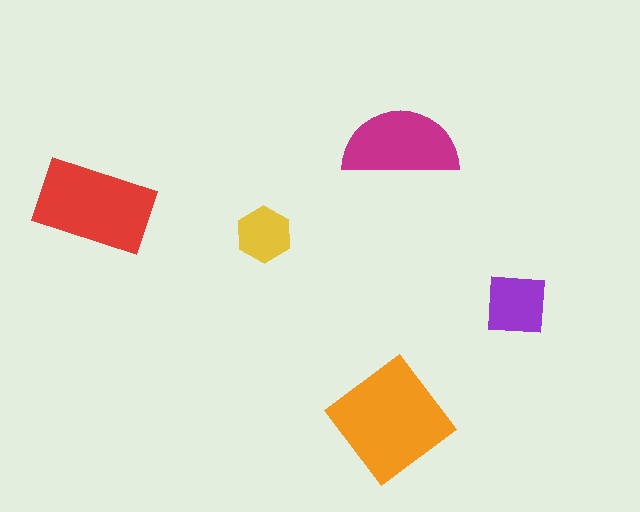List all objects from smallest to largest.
The yellow hexagon, the purple square, the magenta semicircle, the red rectangle, the orange diamond.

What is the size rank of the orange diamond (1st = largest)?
1st.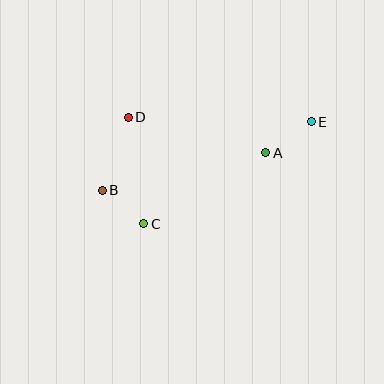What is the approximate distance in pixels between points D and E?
The distance between D and E is approximately 183 pixels.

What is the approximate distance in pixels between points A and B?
The distance between A and B is approximately 168 pixels.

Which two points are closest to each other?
Points B and C are closest to each other.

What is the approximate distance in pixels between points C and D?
The distance between C and D is approximately 108 pixels.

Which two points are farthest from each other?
Points B and E are farthest from each other.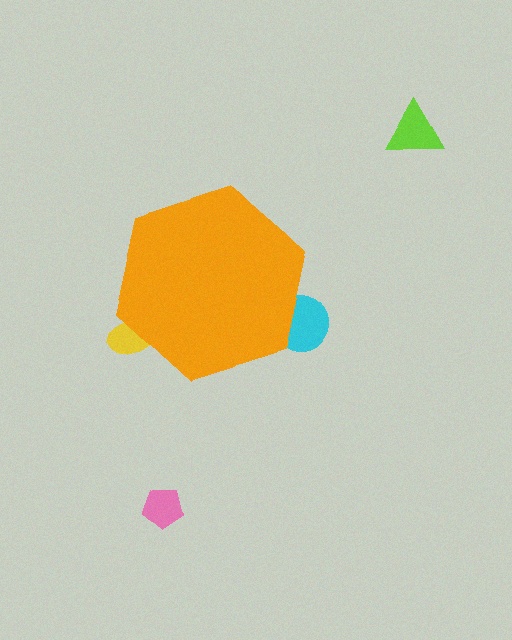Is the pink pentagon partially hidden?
No, the pink pentagon is fully visible.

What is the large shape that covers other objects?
An orange hexagon.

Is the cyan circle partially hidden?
Yes, the cyan circle is partially hidden behind the orange hexagon.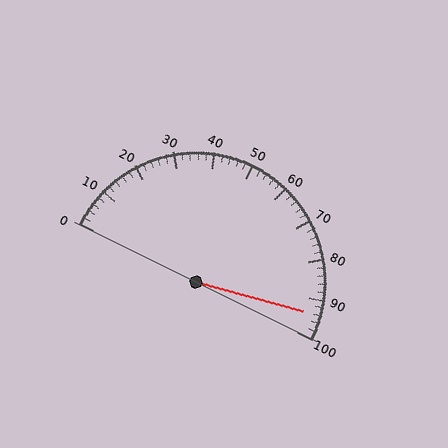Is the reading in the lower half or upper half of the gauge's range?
The reading is in the upper half of the range (0 to 100).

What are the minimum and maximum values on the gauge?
The gauge ranges from 0 to 100.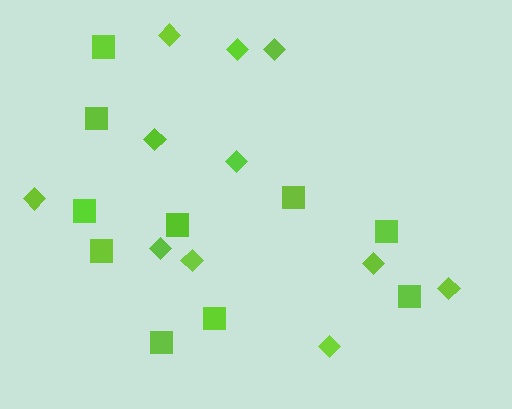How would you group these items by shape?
There are 2 groups: one group of diamonds (11) and one group of squares (10).